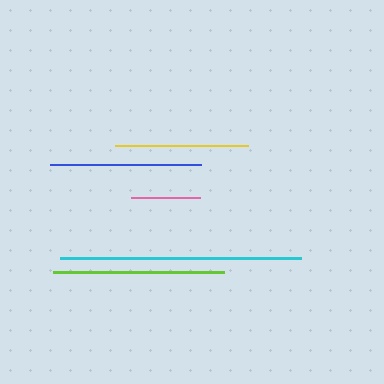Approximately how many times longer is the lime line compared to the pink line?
The lime line is approximately 2.5 times the length of the pink line.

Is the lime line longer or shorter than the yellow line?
The lime line is longer than the yellow line.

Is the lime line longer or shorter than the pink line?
The lime line is longer than the pink line.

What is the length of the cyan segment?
The cyan segment is approximately 241 pixels long.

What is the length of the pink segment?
The pink segment is approximately 69 pixels long.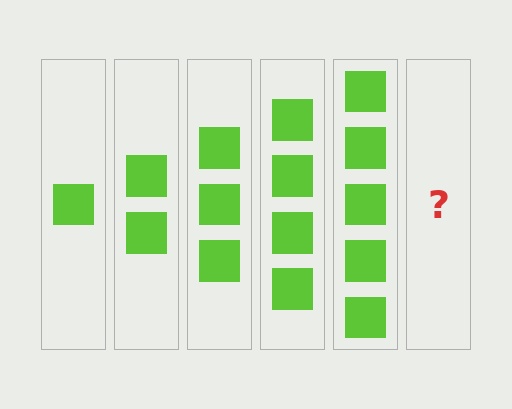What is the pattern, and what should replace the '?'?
The pattern is that each step adds one more square. The '?' should be 6 squares.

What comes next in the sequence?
The next element should be 6 squares.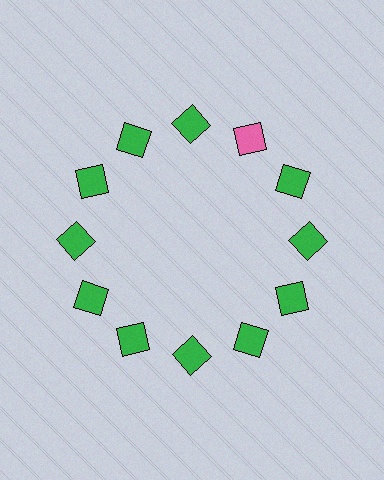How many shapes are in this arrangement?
There are 12 shapes arranged in a ring pattern.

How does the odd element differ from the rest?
It has a different color: pink instead of green.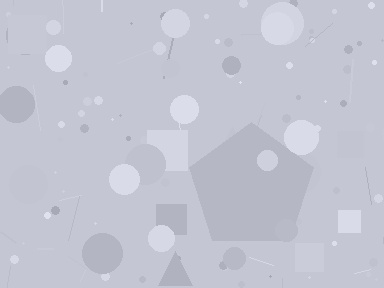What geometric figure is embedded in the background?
A pentagon is embedded in the background.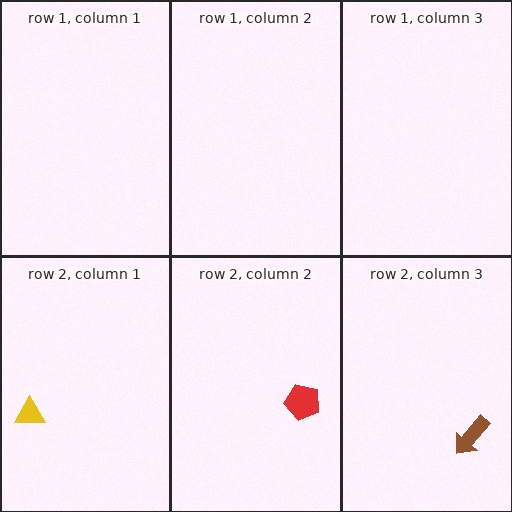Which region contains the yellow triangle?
The row 2, column 1 region.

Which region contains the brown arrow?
The row 2, column 3 region.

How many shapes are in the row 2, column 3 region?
1.